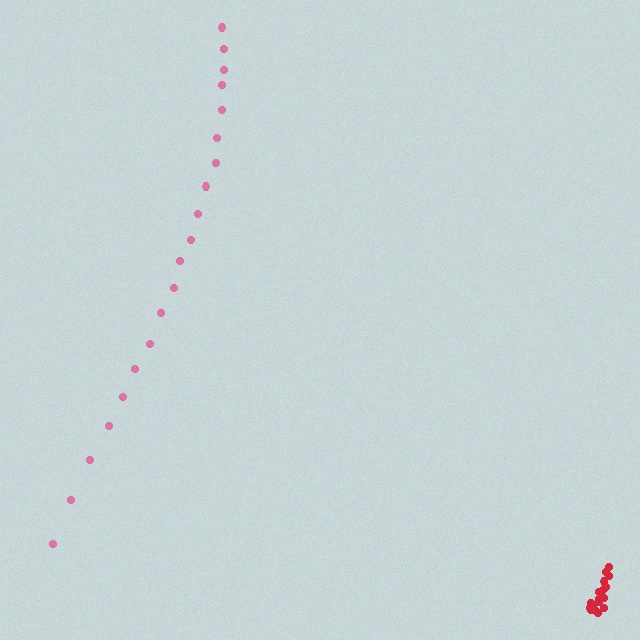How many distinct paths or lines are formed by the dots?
There are 2 distinct paths.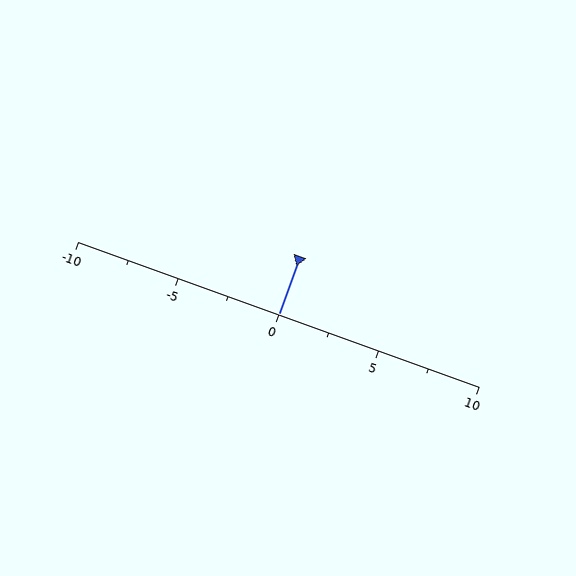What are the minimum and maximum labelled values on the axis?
The axis runs from -10 to 10.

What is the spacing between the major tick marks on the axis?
The major ticks are spaced 5 apart.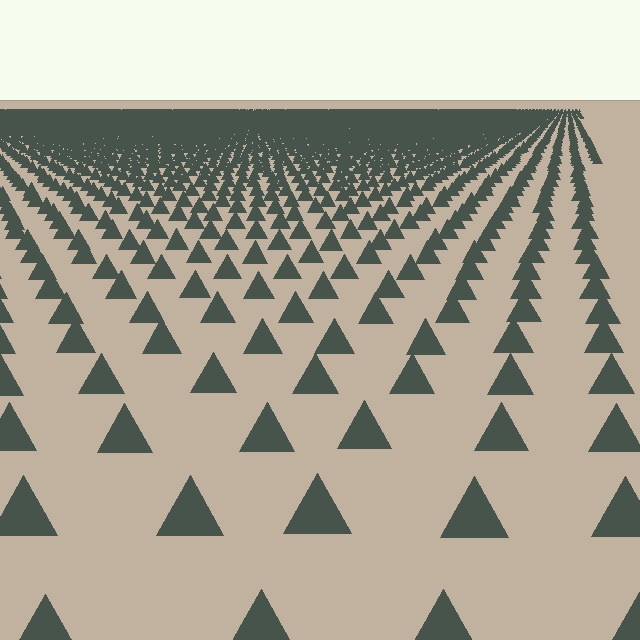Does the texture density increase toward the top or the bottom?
Density increases toward the top.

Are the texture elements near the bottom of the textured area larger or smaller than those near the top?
Larger. Near the bottom, elements are closer to the viewer and appear at a bigger on-screen size.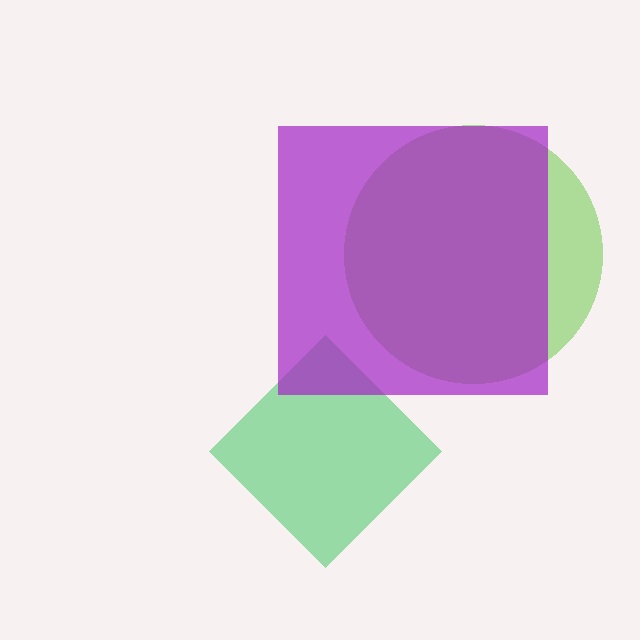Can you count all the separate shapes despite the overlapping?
Yes, there are 3 separate shapes.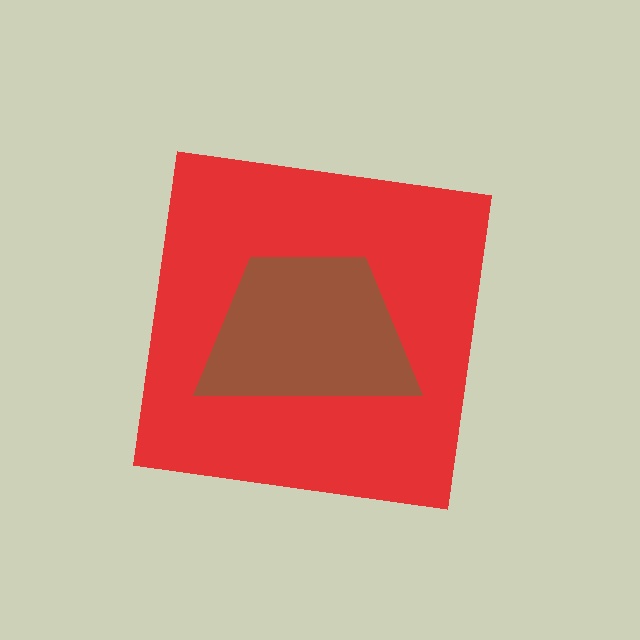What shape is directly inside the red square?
The brown trapezoid.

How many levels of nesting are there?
2.